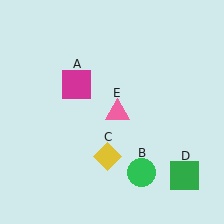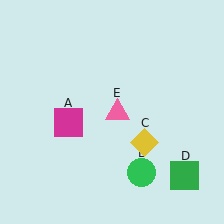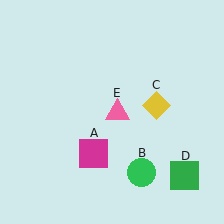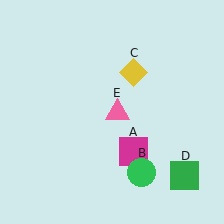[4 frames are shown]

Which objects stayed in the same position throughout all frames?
Green circle (object B) and green square (object D) and pink triangle (object E) remained stationary.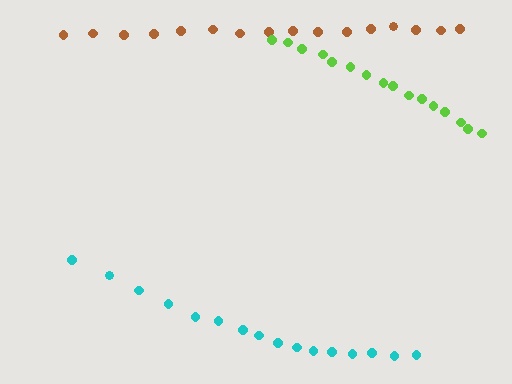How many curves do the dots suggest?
There are 3 distinct paths.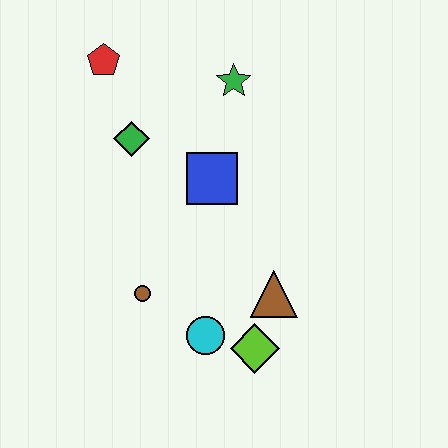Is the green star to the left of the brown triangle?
Yes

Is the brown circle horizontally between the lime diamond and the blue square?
No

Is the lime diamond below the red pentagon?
Yes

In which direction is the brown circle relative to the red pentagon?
The brown circle is below the red pentagon.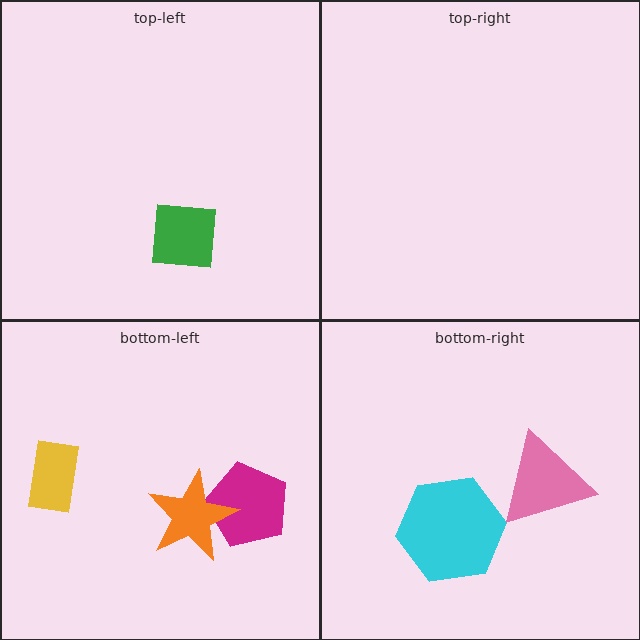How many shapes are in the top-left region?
1.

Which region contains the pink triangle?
The bottom-right region.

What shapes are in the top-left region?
The green square.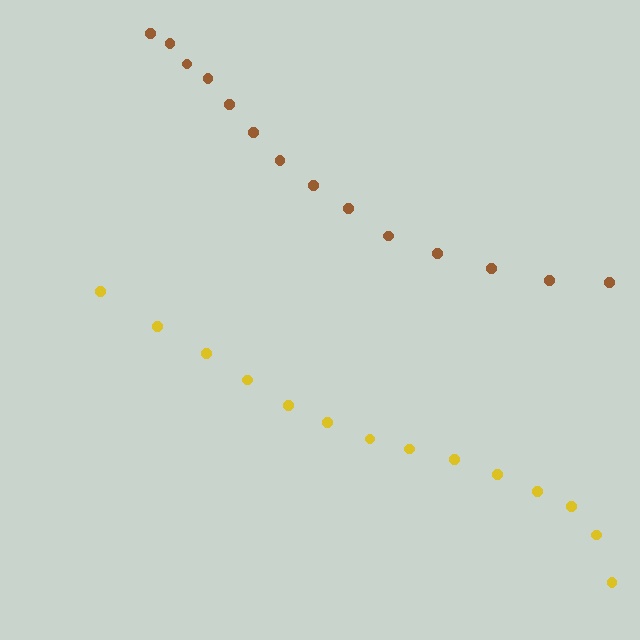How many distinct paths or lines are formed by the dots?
There are 2 distinct paths.